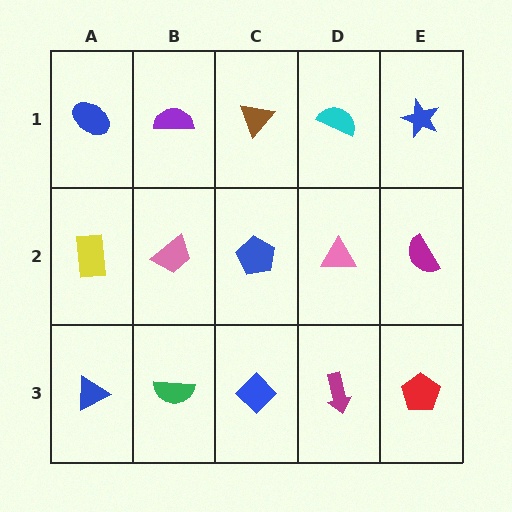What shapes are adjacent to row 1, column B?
A pink trapezoid (row 2, column B), a blue ellipse (row 1, column A), a brown triangle (row 1, column C).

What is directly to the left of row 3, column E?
A magenta arrow.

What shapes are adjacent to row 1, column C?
A blue pentagon (row 2, column C), a purple semicircle (row 1, column B), a cyan semicircle (row 1, column D).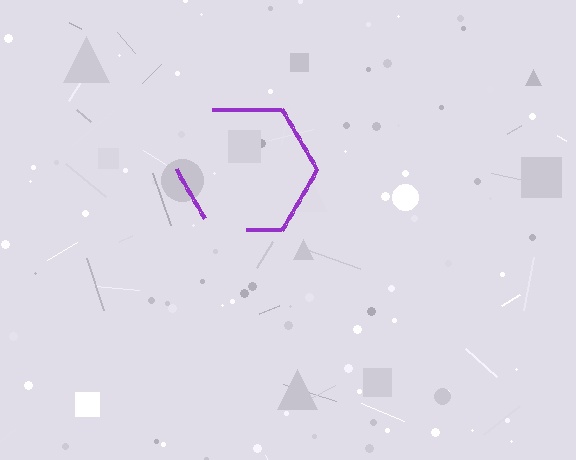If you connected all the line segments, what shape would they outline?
They would outline a hexagon.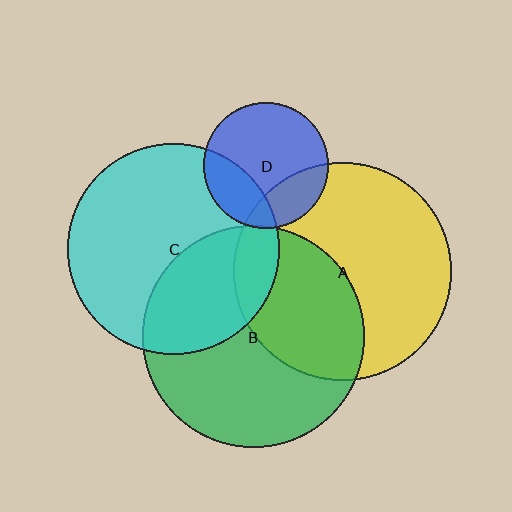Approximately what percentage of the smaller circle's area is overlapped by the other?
Approximately 5%.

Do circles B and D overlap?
Yes.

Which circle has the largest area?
Circle B (green).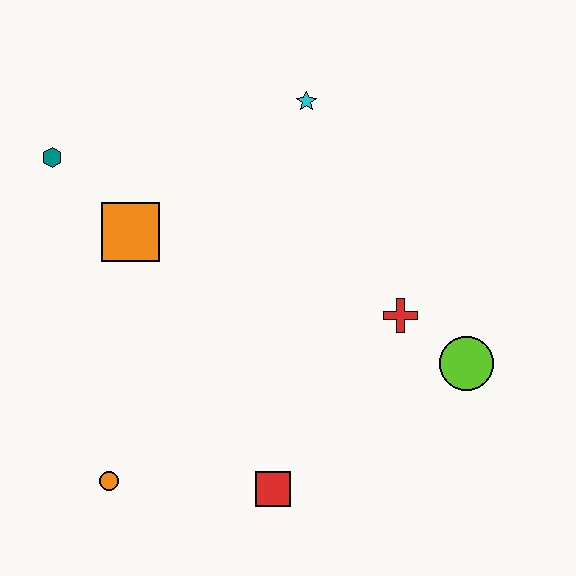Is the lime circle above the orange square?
No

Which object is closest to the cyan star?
The orange square is closest to the cyan star.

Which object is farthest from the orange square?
The lime circle is farthest from the orange square.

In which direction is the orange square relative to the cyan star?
The orange square is to the left of the cyan star.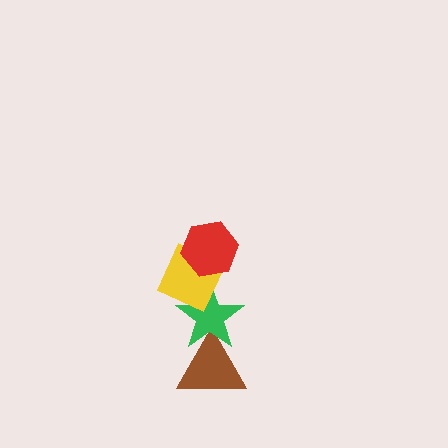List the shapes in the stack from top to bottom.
From top to bottom: the red hexagon, the yellow diamond, the green star, the brown triangle.